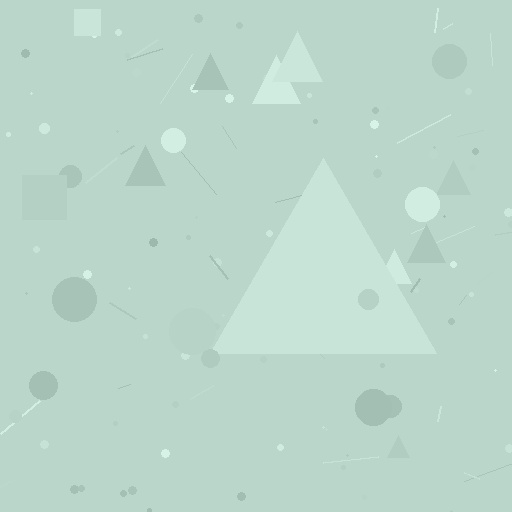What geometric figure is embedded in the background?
A triangle is embedded in the background.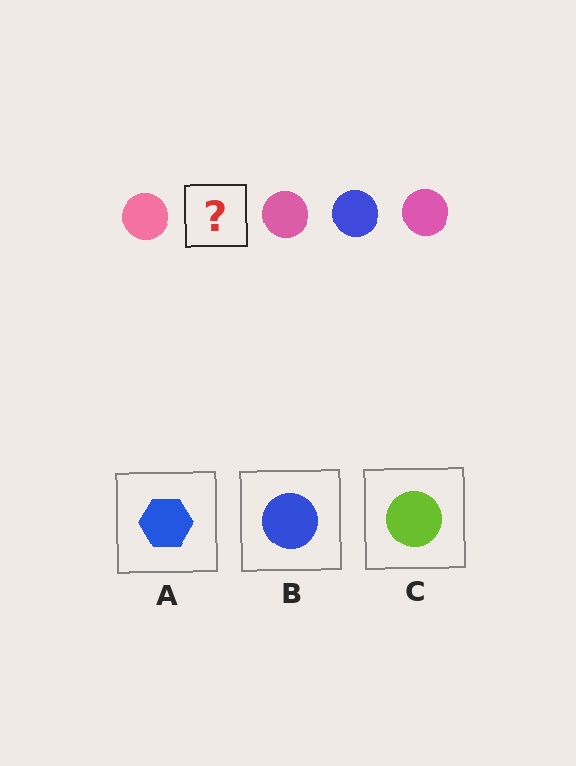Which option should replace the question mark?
Option B.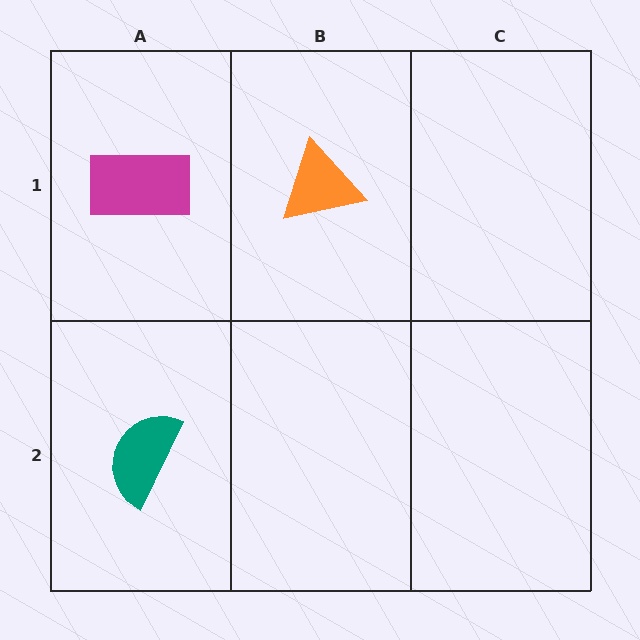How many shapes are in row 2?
1 shape.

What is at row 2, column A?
A teal semicircle.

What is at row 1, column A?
A magenta rectangle.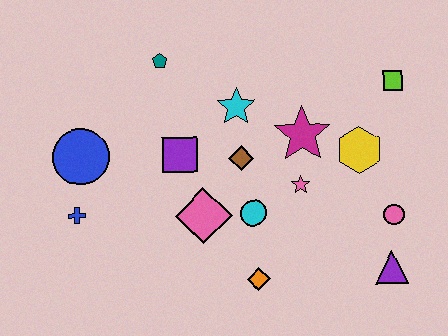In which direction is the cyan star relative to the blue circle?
The cyan star is to the right of the blue circle.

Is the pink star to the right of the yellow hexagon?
No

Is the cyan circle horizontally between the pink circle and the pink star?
No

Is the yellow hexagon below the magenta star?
Yes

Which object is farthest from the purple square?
The purple triangle is farthest from the purple square.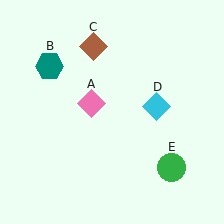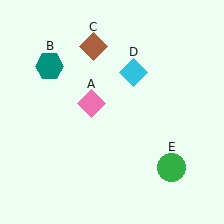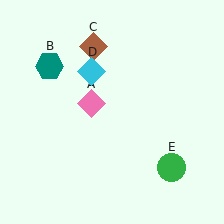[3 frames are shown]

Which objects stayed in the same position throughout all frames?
Pink diamond (object A) and teal hexagon (object B) and brown diamond (object C) and green circle (object E) remained stationary.